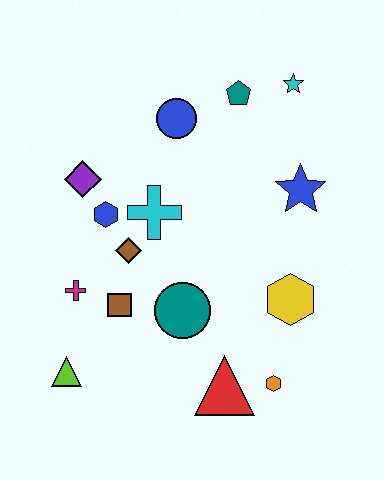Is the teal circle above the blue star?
No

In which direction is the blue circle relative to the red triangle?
The blue circle is above the red triangle.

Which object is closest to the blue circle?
The teal pentagon is closest to the blue circle.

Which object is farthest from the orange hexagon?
The cyan star is farthest from the orange hexagon.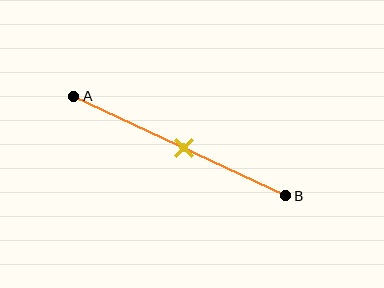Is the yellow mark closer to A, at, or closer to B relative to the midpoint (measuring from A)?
The yellow mark is approximately at the midpoint of segment AB.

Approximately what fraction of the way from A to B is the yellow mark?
The yellow mark is approximately 50% of the way from A to B.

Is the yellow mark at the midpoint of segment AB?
Yes, the mark is approximately at the midpoint.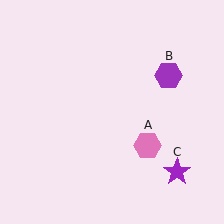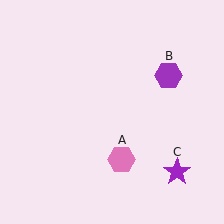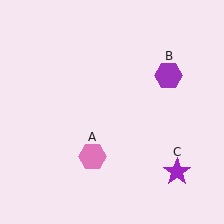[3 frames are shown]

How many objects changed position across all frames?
1 object changed position: pink hexagon (object A).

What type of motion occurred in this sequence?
The pink hexagon (object A) rotated clockwise around the center of the scene.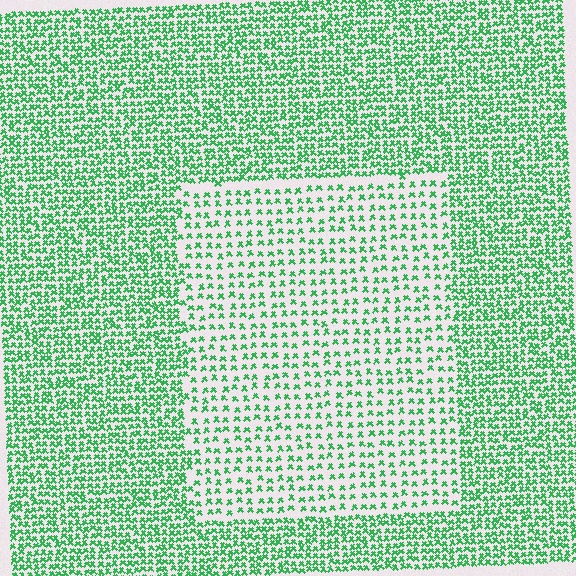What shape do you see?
I see a rectangle.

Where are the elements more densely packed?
The elements are more densely packed outside the rectangle boundary.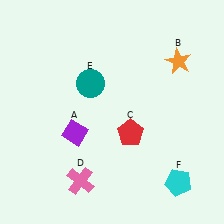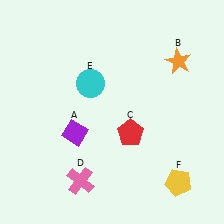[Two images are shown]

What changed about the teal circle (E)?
In Image 1, E is teal. In Image 2, it changed to cyan.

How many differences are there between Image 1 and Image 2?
There are 2 differences between the two images.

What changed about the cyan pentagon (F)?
In Image 1, F is cyan. In Image 2, it changed to yellow.